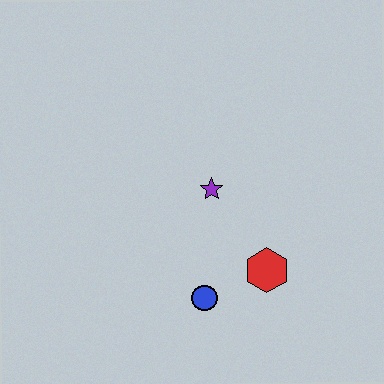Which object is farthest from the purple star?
The blue circle is farthest from the purple star.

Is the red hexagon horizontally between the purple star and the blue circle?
No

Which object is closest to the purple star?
The red hexagon is closest to the purple star.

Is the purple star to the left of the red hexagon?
Yes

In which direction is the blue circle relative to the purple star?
The blue circle is below the purple star.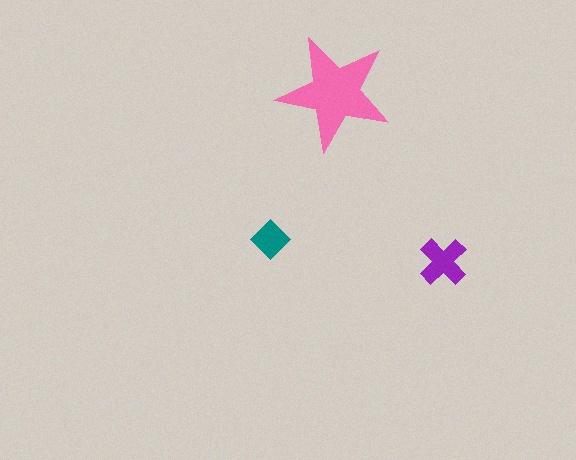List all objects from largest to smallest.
The pink star, the purple cross, the teal diamond.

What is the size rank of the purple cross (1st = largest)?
2nd.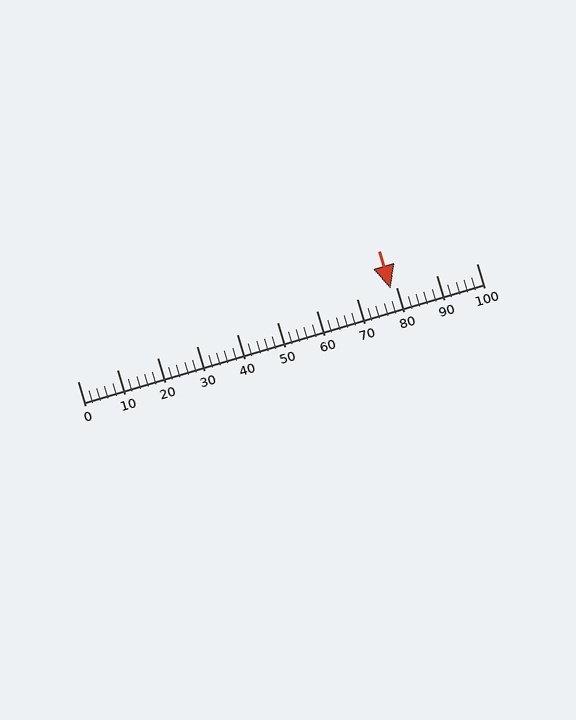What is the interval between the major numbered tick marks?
The major tick marks are spaced 10 units apart.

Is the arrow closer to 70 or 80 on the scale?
The arrow is closer to 80.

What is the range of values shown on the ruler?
The ruler shows values from 0 to 100.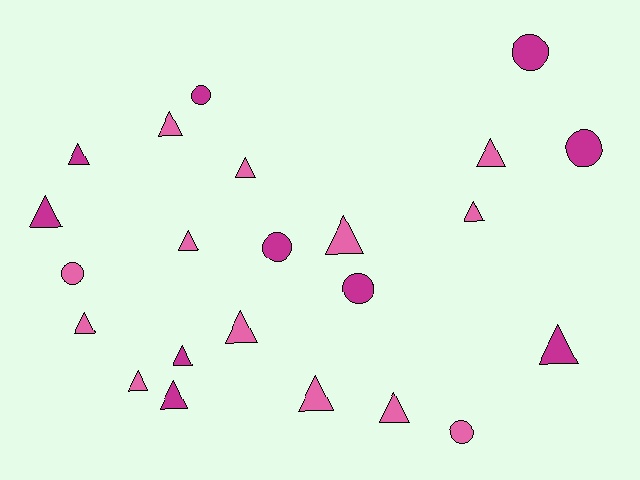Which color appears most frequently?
Pink, with 13 objects.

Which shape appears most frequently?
Triangle, with 16 objects.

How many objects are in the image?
There are 23 objects.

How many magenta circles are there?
There are 5 magenta circles.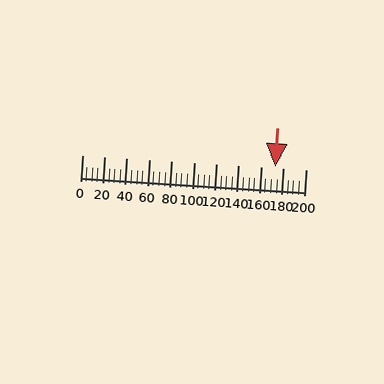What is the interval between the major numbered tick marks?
The major tick marks are spaced 20 units apart.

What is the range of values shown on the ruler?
The ruler shows values from 0 to 200.